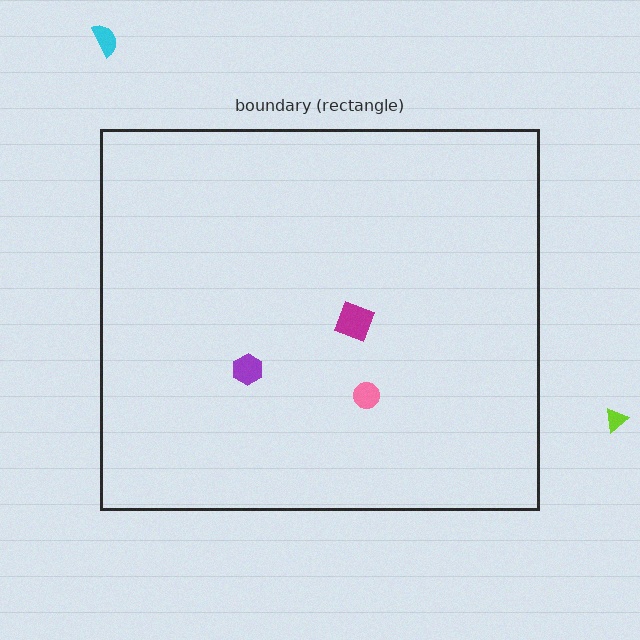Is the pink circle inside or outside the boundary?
Inside.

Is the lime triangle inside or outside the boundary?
Outside.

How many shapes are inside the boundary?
3 inside, 2 outside.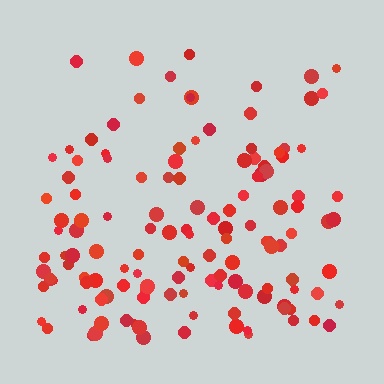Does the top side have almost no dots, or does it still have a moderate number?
Still a moderate number, just noticeably fewer than the bottom.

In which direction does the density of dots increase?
From top to bottom, with the bottom side densest.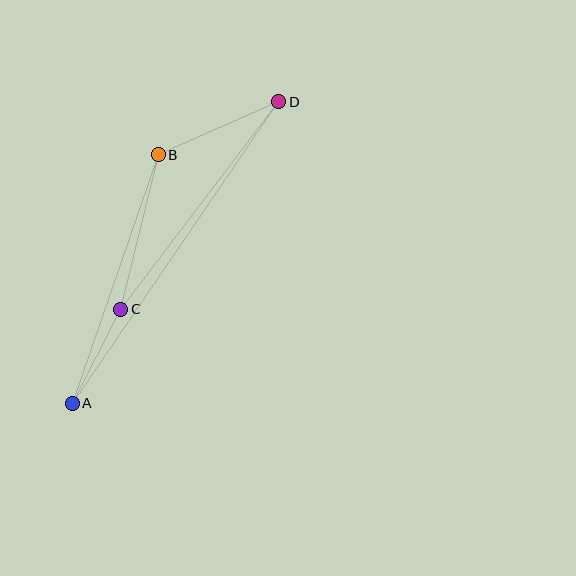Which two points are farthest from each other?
Points A and D are farthest from each other.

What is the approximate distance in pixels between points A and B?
The distance between A and B is approximately 263 pixels.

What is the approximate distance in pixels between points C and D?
The distance between C and D is approximately 261 pixels.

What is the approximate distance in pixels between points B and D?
The distance between B and D is approximately 132 pixels.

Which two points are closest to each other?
Points A and C are closest to each other.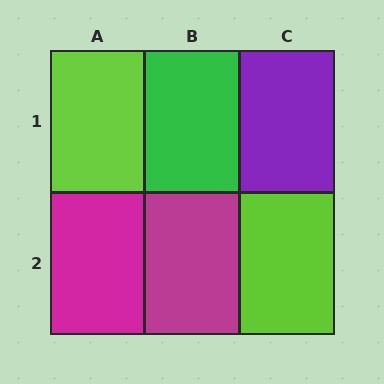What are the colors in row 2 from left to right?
Magenta, magenta, lime.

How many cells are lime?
2 cells are lime.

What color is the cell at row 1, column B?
Green.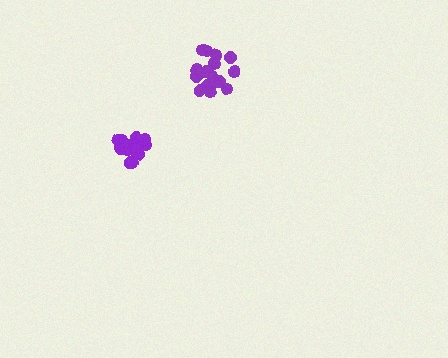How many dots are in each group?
Group 1: 16 dots, Group 2: 16 dots (32 total).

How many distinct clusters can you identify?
There are 2 distinct clusters.